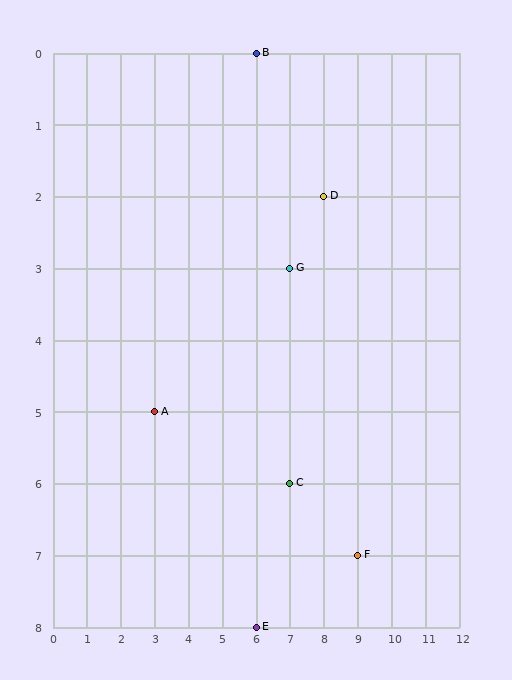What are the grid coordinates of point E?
Point E is at grid coordinates (6, 8).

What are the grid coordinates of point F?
Point F is at grid coordinates (9, 7).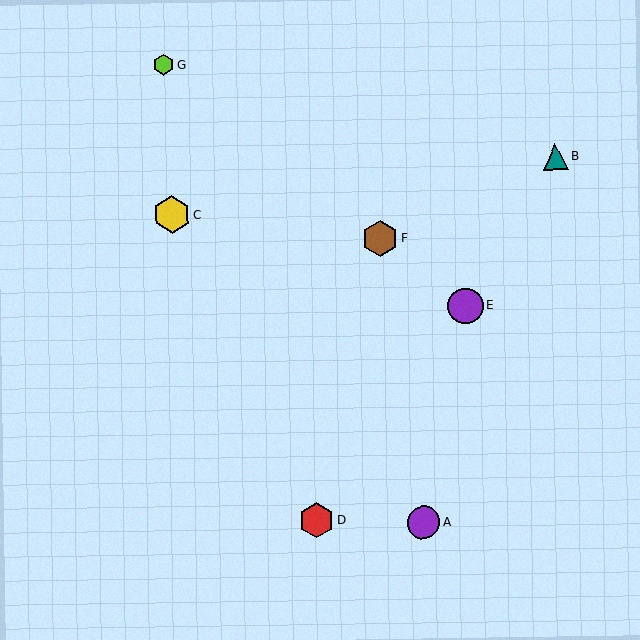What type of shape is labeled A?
Shape A is a purple circle.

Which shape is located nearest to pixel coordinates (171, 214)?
The yellow hexagon (labeled C) at (172, 215) is nearest to that location.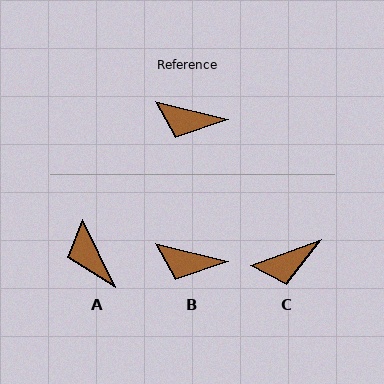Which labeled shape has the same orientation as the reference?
B.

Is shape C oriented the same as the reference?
No, it is off by about 33 degrees.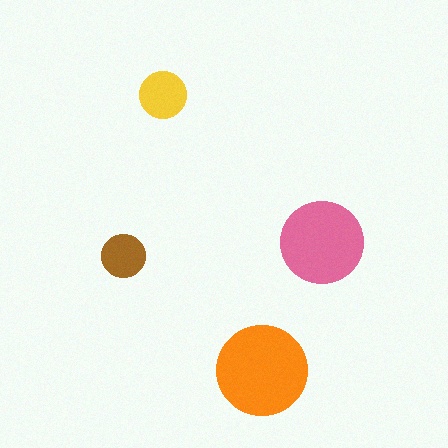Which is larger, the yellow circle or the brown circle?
The yellow one.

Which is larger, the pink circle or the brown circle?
The pink one.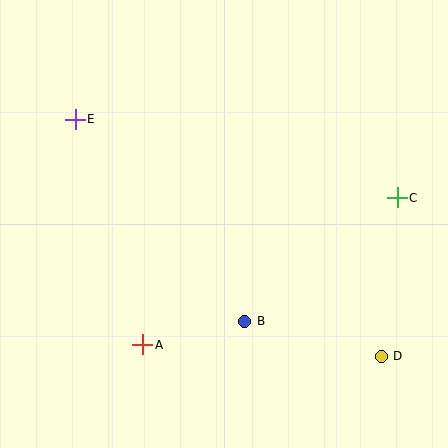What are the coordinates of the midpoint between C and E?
The midpoint between C and E is at (236, 158).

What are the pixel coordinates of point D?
Point D is at (381, 356).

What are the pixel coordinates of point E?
Point E is at (75, 119).